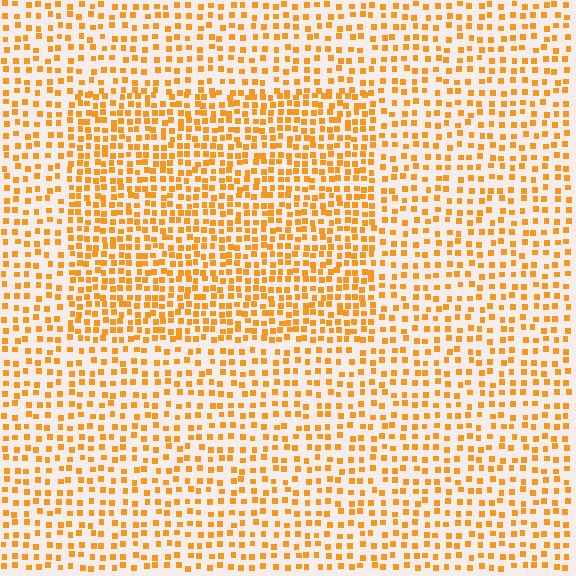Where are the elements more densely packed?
The elements are more densely packed inside the rectangle boundary.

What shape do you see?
I see a rectangle.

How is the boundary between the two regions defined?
The boundary is defined by a change in element density (approximately 1.7x ratio). All elements are the same color, size, and shape.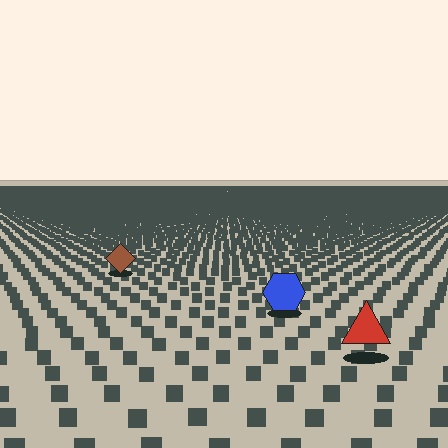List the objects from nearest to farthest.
From nearest to farthest: the red triangle, the blue hexagon, the brown diamond.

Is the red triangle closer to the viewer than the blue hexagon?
Yes. The red triangle is closer — you can tell from the texture gradient: the ground texture is coarser near it.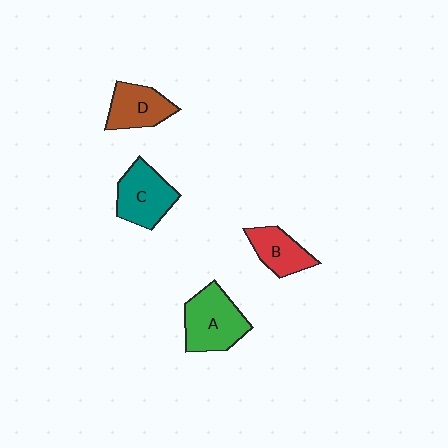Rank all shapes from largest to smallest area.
From largest to smallest: A (green), C (teal), D (brown), B (red).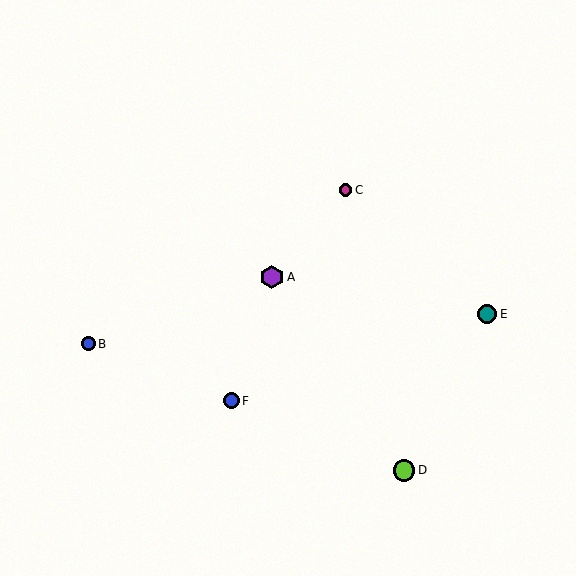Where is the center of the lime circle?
The center of the lime circle is at (404, 470).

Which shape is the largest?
The purple hexagon (labeled A) is the largest.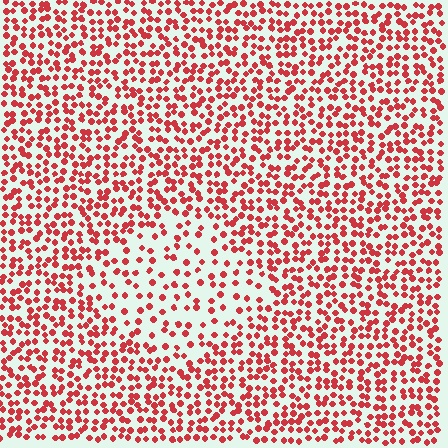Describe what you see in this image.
The image contains small red elements arranged at two different densities. A diamond-shaped region is visible where the elements are less densely packed than the surrounding area.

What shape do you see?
I see a diamond.